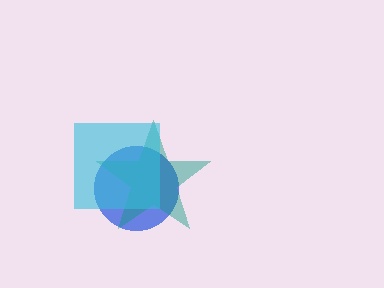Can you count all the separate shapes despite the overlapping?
Yes, there are 3 separate shapes.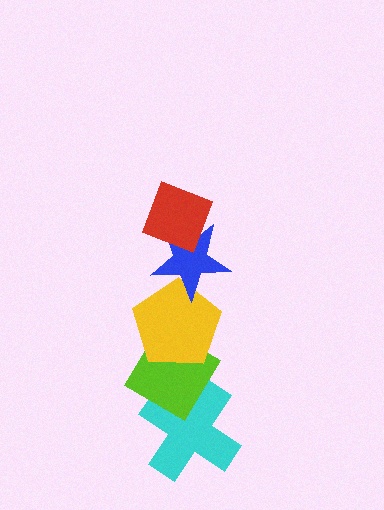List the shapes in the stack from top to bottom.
From top to bottom: the red diamond, the blue star, the yellow pentagon, the lime diamond, the cyan cross.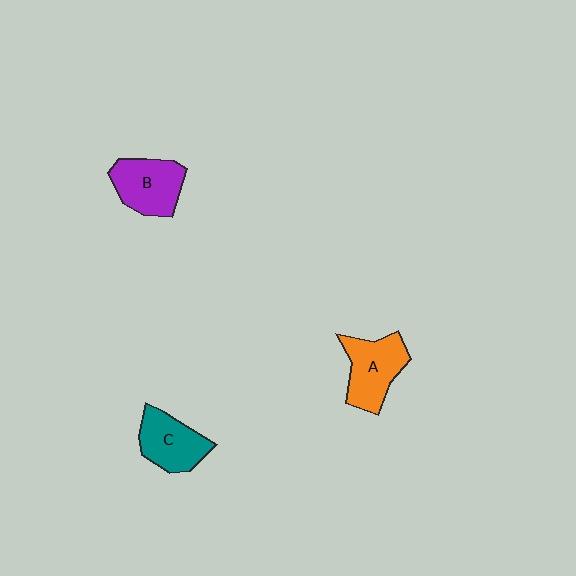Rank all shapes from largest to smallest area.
From largest to smallest: A (orange), B (purple), C (teal).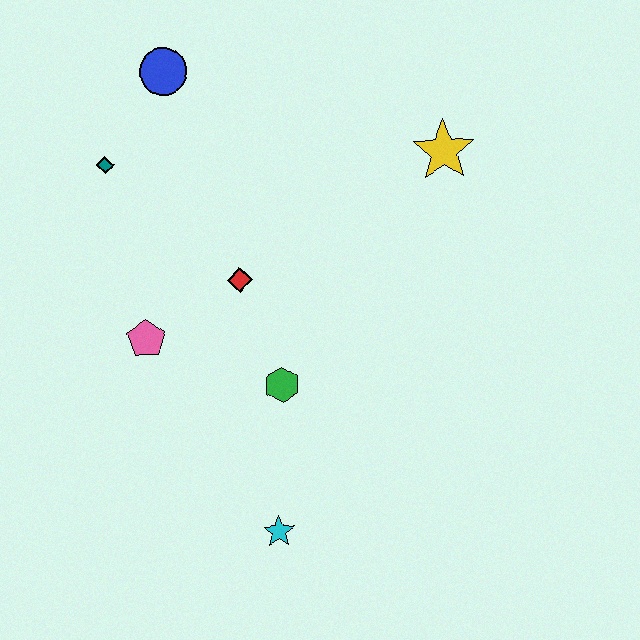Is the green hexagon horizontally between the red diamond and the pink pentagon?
No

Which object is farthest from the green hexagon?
The blue circle is farthest from the green hexagon.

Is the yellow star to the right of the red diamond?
Yes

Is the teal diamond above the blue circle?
No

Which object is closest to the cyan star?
The green hexagon is closest to the cyan star.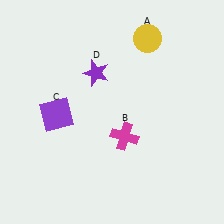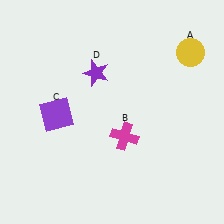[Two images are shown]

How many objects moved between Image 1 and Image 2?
1 object moved between the two images.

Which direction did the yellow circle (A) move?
The yellow circle (A) moved right.